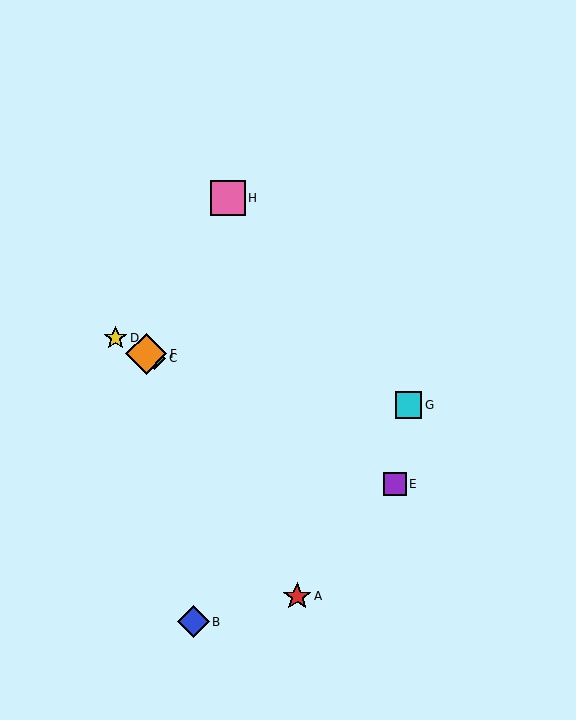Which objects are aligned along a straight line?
Objects C, D, E, F are aligned along a straight line.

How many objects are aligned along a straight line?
4 objects (C, D, E, F) are aligned along a straight line.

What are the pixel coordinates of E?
Object E is at (395, 484).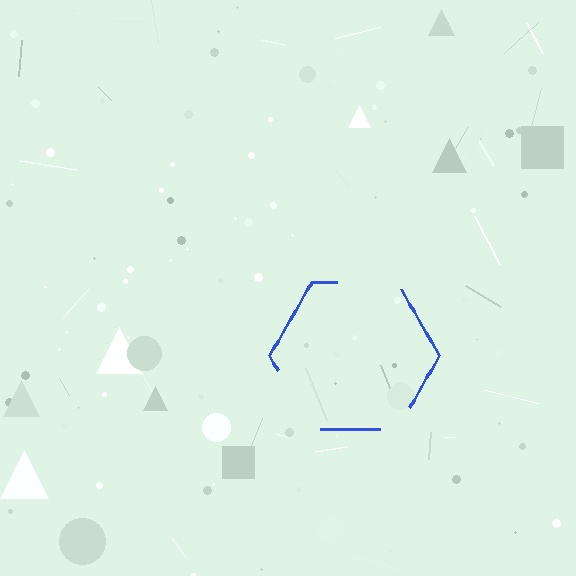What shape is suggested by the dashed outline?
The dashed outline suggests a hexagon.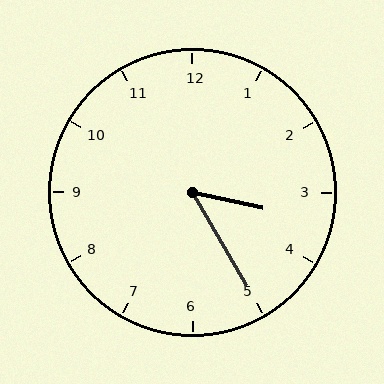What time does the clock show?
3:25.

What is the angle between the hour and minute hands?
Approximately 48 degrees.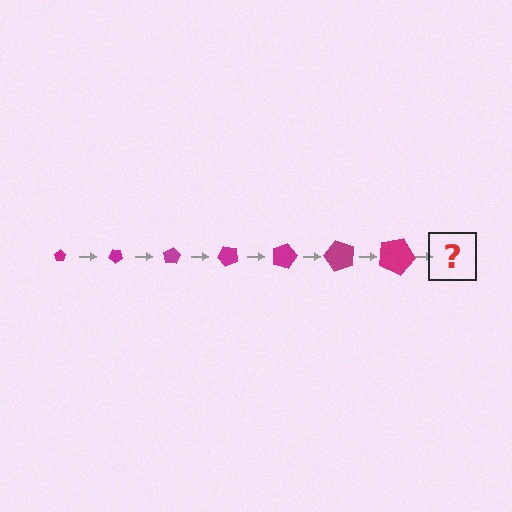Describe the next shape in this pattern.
It should be a pentagon, larger than the previous one and rotated 280 degrees from the start.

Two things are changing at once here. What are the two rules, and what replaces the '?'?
The two rules are that the pentagon grows larger each step and it rotates 40 degrees each step. The '?' should be a pentagon, larger than the previous one and rotated 280 degrees from the start.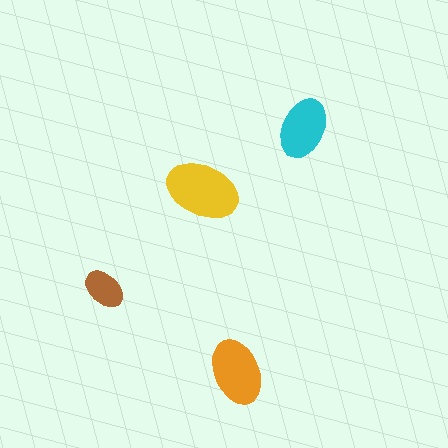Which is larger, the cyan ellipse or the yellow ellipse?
The yellow one.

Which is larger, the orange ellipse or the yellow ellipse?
The yellow one.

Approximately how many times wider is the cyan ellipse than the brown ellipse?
About 1.5 times wider.